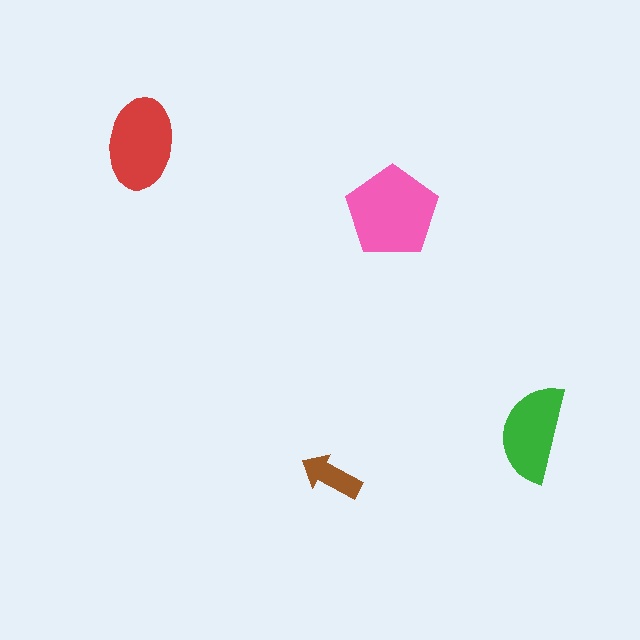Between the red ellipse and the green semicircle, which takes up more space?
The red ellipse.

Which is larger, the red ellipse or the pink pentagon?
The pink pentagon.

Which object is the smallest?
The brown arrow.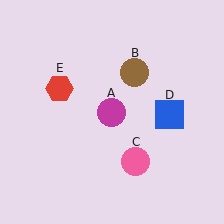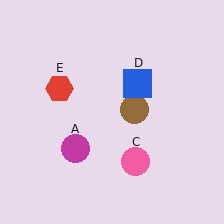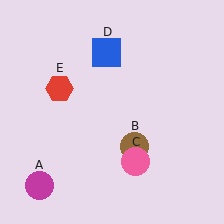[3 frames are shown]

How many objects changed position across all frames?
3 objects changed position: magenta circle (object A), brown circle (object B), blue square (object D).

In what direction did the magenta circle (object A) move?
The magenta circle (object A) moved down and to the left.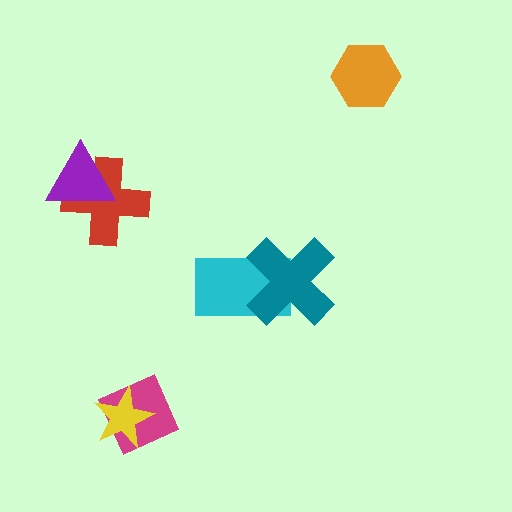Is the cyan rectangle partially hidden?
Yes, it is partially covered by another shape.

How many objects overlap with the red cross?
1 object overlaps with the red cross.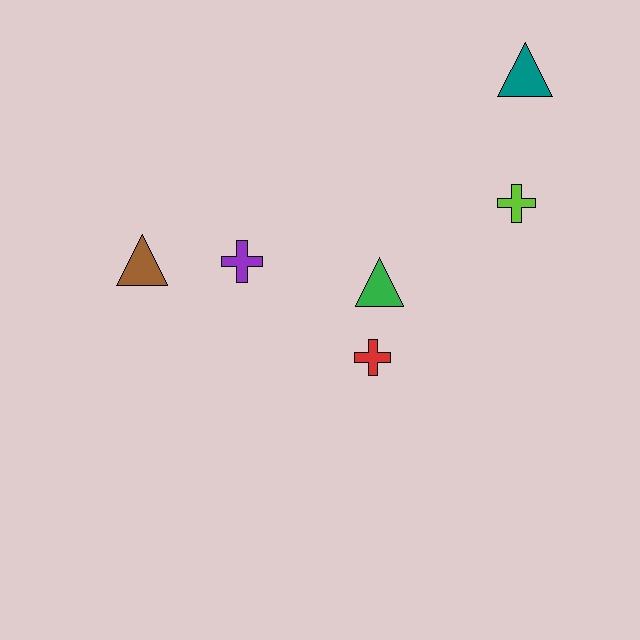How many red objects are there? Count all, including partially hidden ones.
There is 1 red object.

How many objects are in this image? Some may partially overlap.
There are 6 objects.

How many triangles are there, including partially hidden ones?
There are 3 triangles.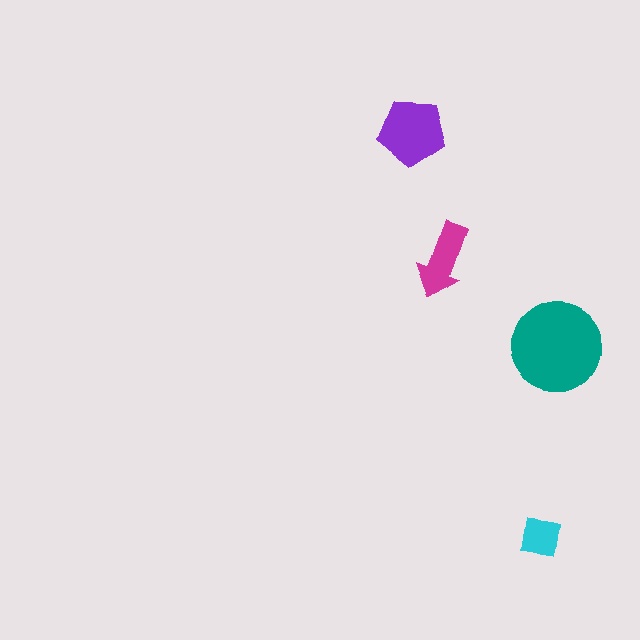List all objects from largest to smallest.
The teal circle, the purple pentagon, the magenta arrow, the cyan square.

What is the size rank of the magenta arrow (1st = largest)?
3rd.